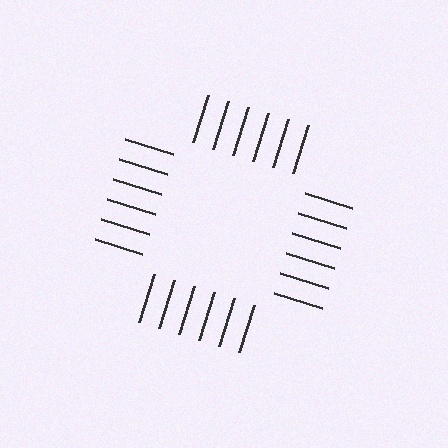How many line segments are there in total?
24 — 6 along each of the 4 edges.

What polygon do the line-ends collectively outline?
An illusory square — the line segments terminate on its edges but no continuous stroke is drawn.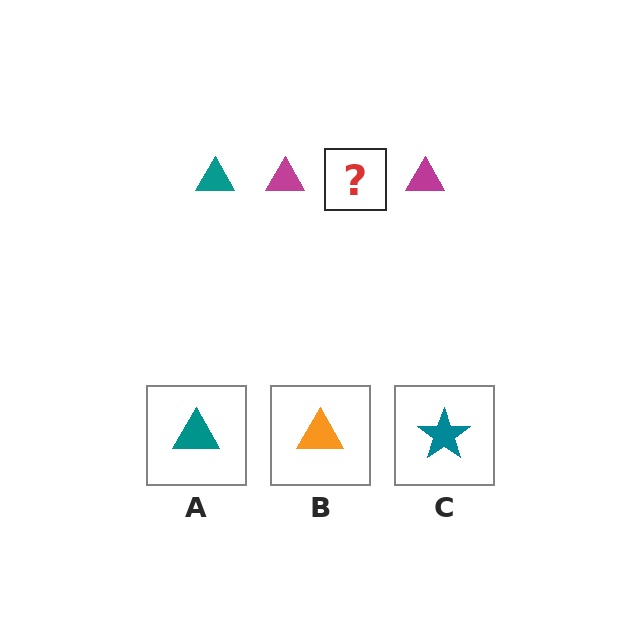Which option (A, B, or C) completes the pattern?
A.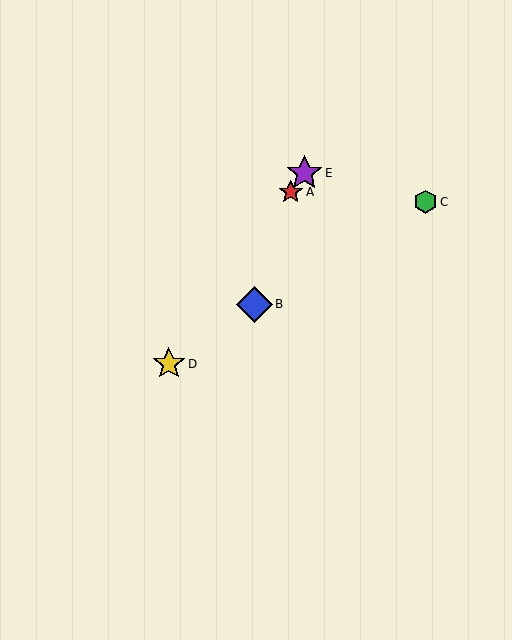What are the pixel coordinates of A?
Object A is at (291, 192).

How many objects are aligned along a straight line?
3 objects (A, D, E) are aligned along a straight line.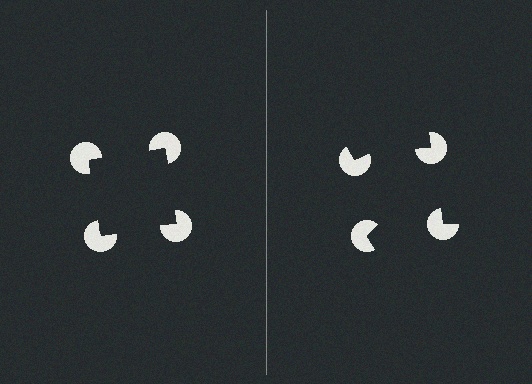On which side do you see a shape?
An illusory square appears on the left side. On the right side the wedge cuts are rotated, so no coherent shape forms.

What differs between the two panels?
The pac-man discs are positioned identically on both sides; only the wedge orientations differ. On the left they align to a square; on the right they are misaligned.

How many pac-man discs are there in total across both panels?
8 — 4 on each side.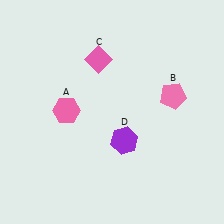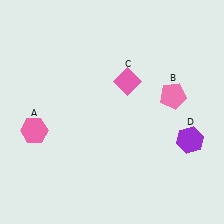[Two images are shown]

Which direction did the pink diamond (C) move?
The pink diamond (C) moved right.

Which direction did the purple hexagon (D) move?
The purple hexagon (D) moved right.